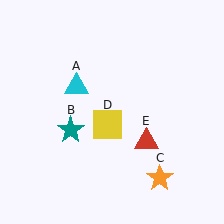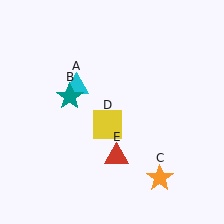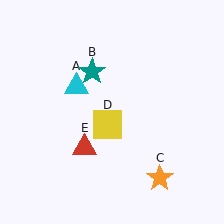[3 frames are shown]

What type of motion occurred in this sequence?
The teal star (object B), red triangle (object E) rotated clockwise around the center of the scene.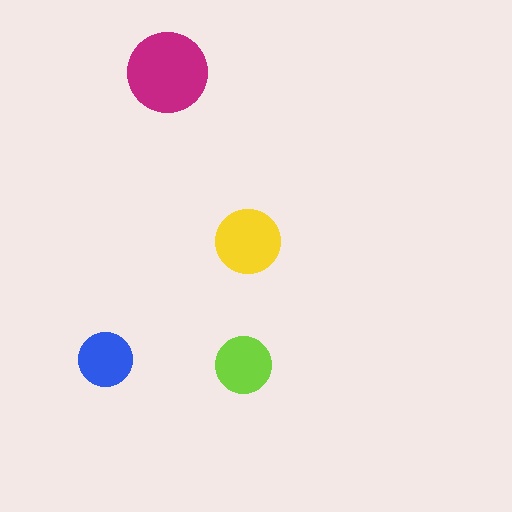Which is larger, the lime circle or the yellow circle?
The yellow one.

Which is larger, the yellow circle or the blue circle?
The yellow one.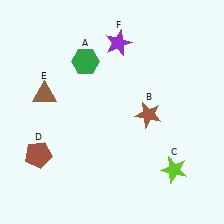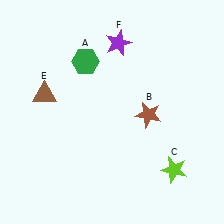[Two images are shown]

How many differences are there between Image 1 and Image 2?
There is 1 difference between the two images.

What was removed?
The brown pentagon (D) was removed in Image 2.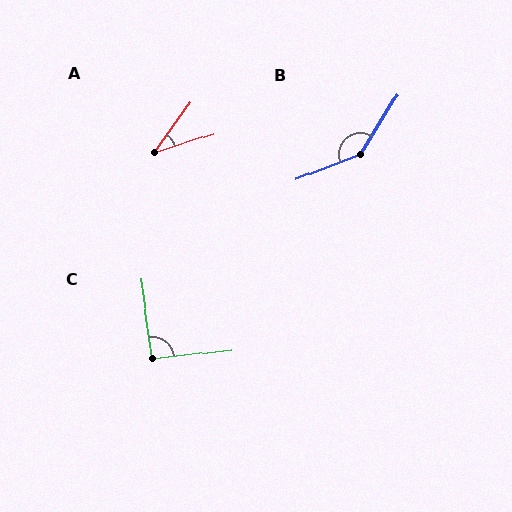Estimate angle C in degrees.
Approximately 92 degrees.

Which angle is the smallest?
A, at approximately 36 degrees.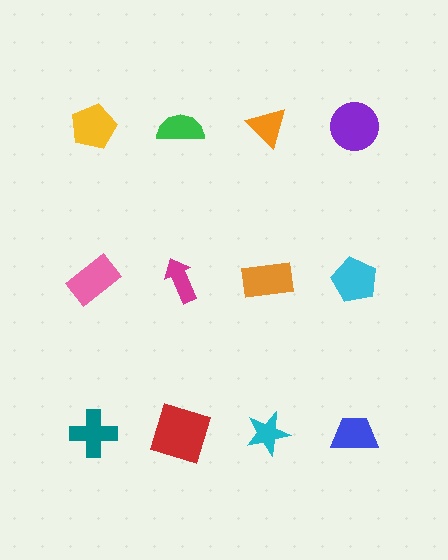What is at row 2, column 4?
A cyan pentagon.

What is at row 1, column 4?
A purple circle.